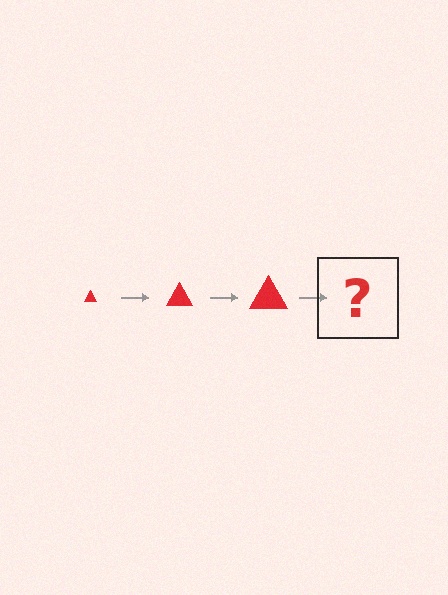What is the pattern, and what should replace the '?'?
The pattern is that the triangle gets progressively larger each step. The '?' should be a red triangle, larger than the previous one.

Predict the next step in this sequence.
The next step is a red triangle, larger than the previous one.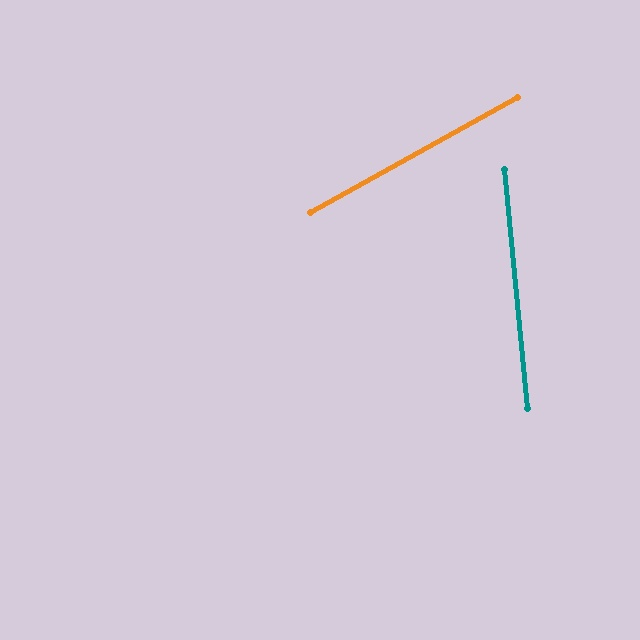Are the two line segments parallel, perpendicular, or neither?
Neither parallel nor perpendicular — they differ by about 66°.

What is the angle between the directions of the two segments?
Approximately 66 degrees.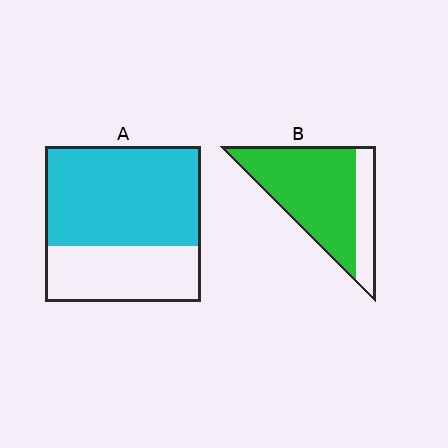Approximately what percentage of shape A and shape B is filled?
A is approximately 65% and B is approximately 75%.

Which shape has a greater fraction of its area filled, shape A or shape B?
Shape B.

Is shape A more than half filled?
Yes.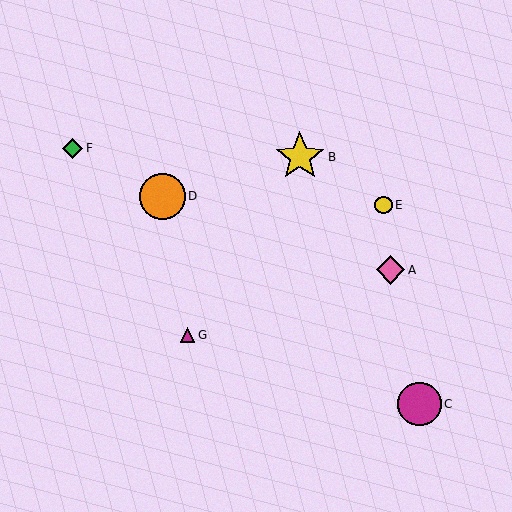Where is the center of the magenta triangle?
The center of the magenta triangle is at (188, 335).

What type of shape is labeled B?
Shape B is a yellow star.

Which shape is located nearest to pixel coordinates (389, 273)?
The pink diamond (labeled A) at (390, 270) is nearest to that location.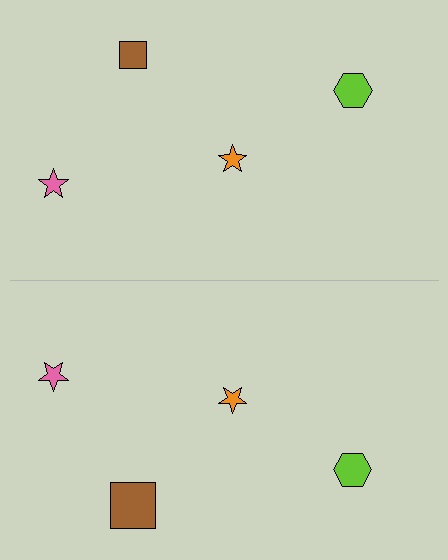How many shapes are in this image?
There are 8 shapes in this image.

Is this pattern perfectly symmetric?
No, the pattern is not perfectly symmetric. The brown square on the bottom side has a different size than its mirror counterpart.